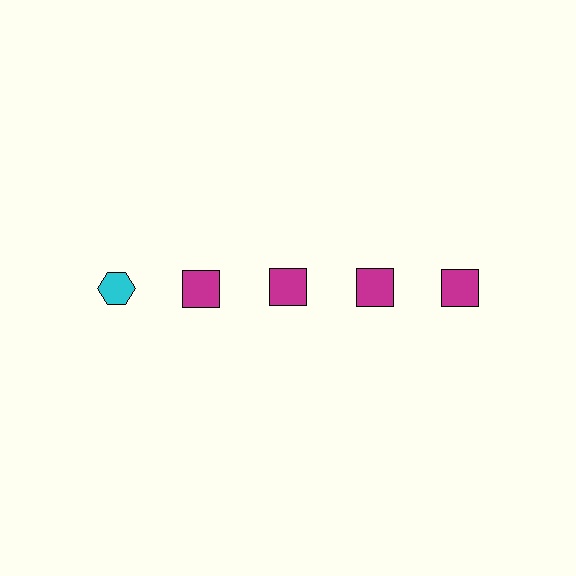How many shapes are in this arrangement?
There are 5 shapes arranged in a grid pattern.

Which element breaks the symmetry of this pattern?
The cyan hexagon in the top row, leftmost column breaks the symmetry. All other shapes are magenta squares.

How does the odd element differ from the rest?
It differs in both color (cyan instead of magenta) and shape (hexagon instead of square).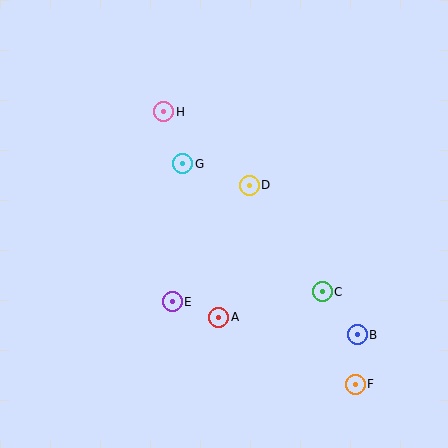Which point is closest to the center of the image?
Point D at (249, 185) is closest to the center.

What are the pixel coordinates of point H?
Point H is at (164, 112).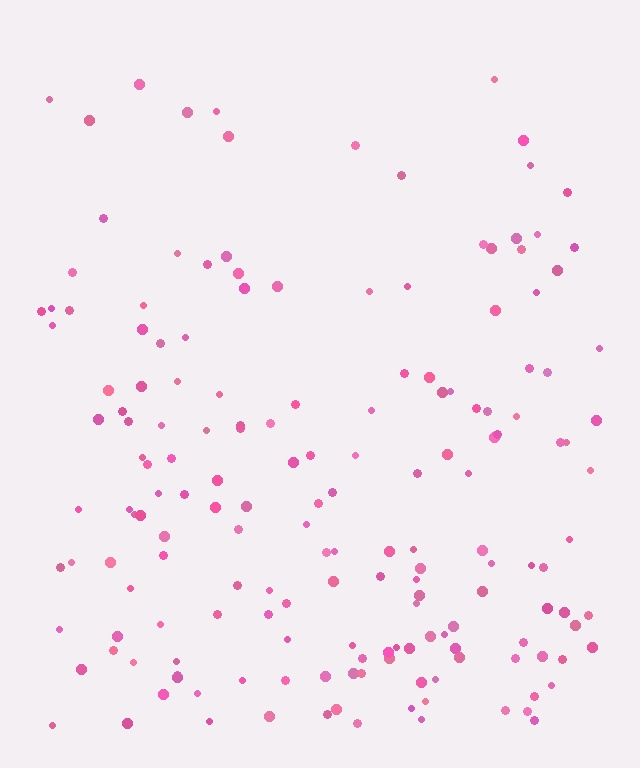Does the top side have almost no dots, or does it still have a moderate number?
Still a moderate number, just noticeably fewer than the bottom.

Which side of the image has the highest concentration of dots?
The bottom.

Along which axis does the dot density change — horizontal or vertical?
Vertical.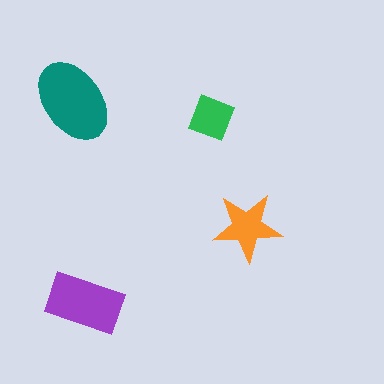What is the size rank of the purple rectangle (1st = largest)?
2nd.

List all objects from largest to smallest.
The teal ellipse, the purple rectangle, the orange star, the green square.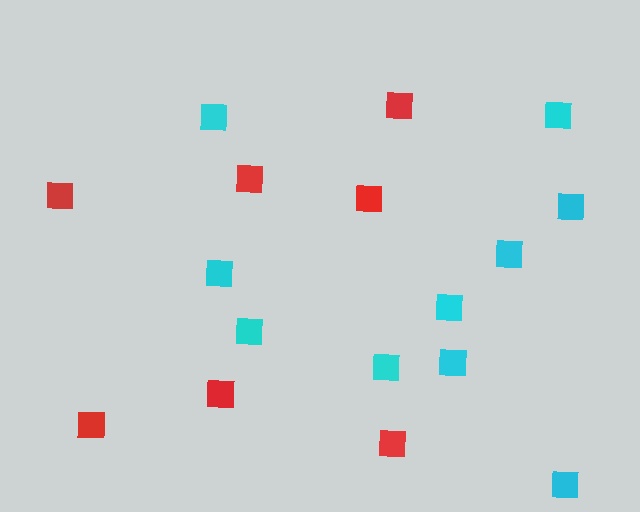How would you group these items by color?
There are 2 groups: one group of red squares (7) and one group of cyan squares (10).